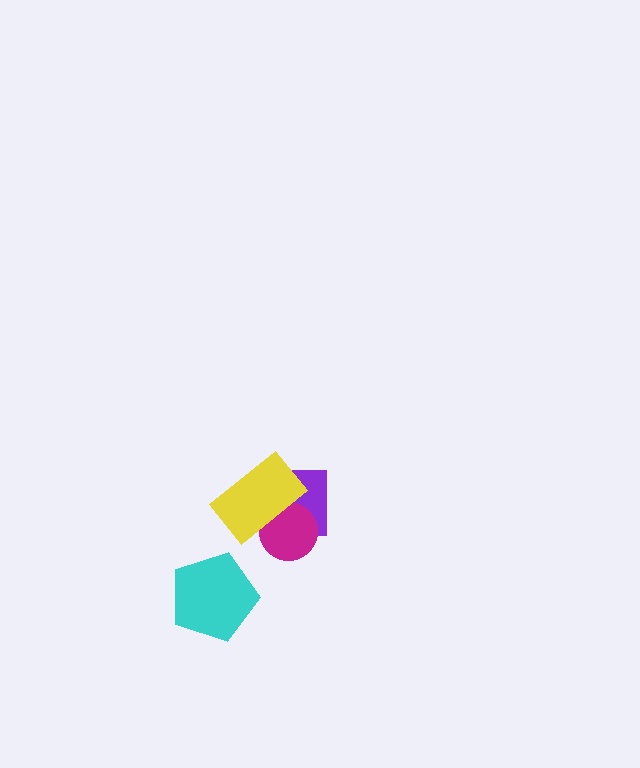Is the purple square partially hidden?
Yes, it is partially covered by another shape.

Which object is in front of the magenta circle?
The yellow rectangle is in front of the magenta circle.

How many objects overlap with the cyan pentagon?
0 objects overlap with the cyan pentagon.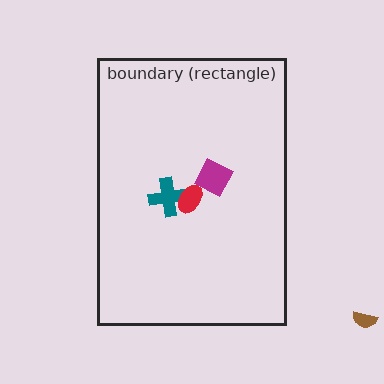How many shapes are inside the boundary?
3 inside, 1 outside.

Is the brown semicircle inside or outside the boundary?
Outside.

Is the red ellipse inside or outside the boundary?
Inside.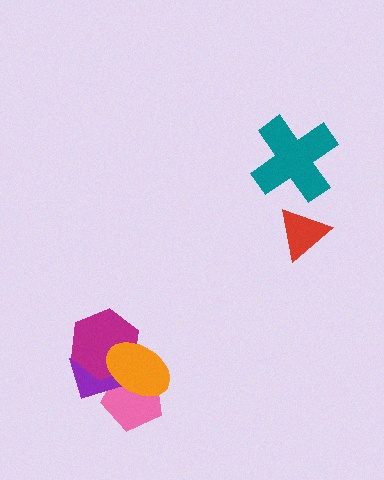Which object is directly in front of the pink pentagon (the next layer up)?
The purple rectangle is directly in front of the pink pentagon.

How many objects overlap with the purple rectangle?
3 objects overlap with the purple rectangle.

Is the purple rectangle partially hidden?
Yes, it is partially covered by another shape.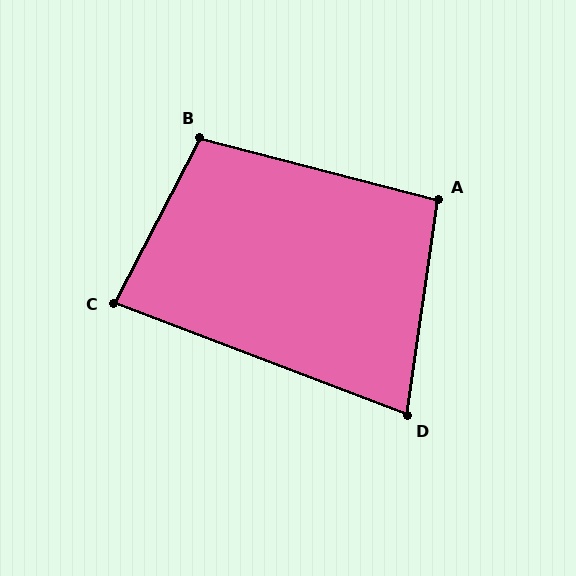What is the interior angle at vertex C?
Approximately 84 degrees (acute).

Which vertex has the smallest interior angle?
D, at approximately 77 degrees.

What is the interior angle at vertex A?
Approximately 96 degrees (obtuse).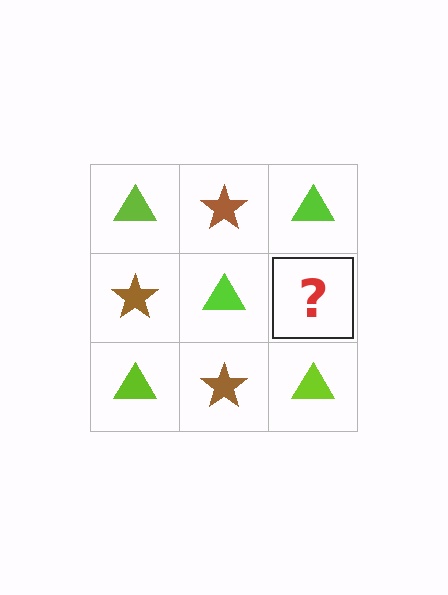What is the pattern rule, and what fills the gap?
The rule is that it alternates lime triangle and brown star in a checkerboard pattern. The gap should be filled with a brown star.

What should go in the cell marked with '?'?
The missing cell should contain a brown star.